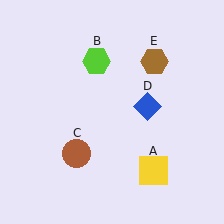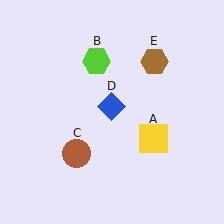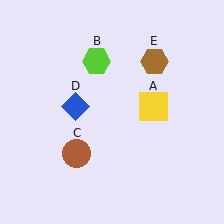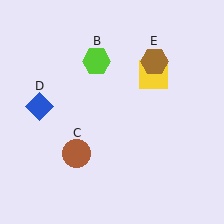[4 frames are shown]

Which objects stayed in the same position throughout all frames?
Lime hexagon (object B) and brown circle (object C) and brown hexagon (object E) remained stationary.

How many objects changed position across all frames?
2 objects changed position: yellow square (object A), blue diamond (object D).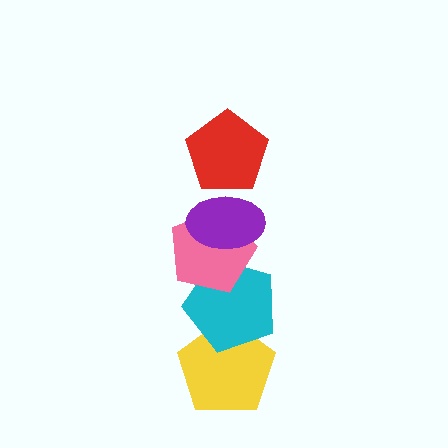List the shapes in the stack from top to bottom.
From top to bottom: the red pentagon, the purple ellipse, the pink pentagon, the cyan pentagon, the yellow pentagon.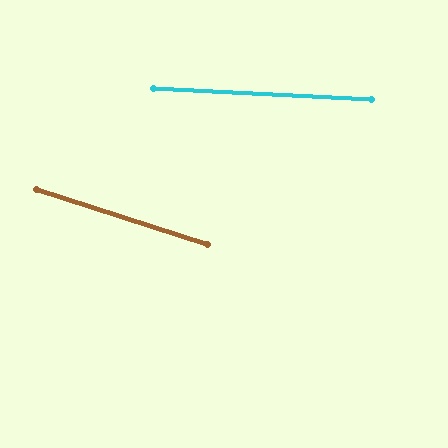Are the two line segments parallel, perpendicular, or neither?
Neither parallel nor perpendicular — they differ by about 15°.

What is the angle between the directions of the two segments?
Approximately 15 degrees.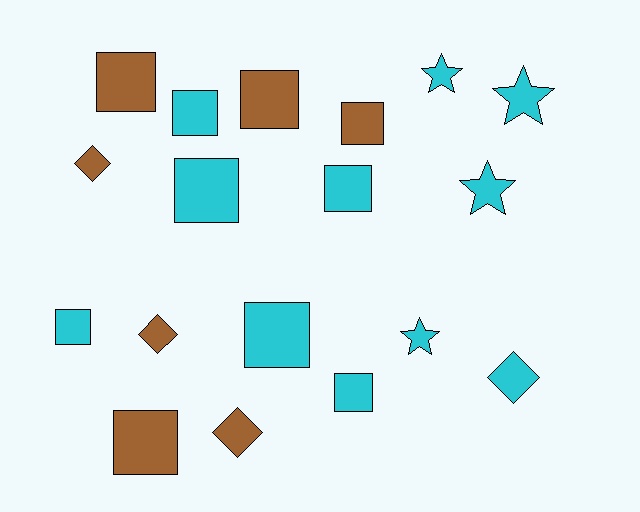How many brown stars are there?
There are no brown stars.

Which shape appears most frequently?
Square, with 10 objects.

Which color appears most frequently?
Cyan, with 11 objects.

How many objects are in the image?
There are 18 objects.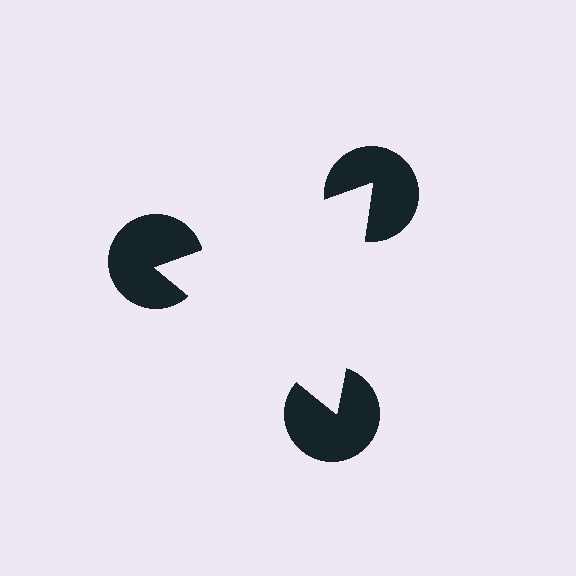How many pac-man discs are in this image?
There are 3 — one at each vertex of the illusory triangle.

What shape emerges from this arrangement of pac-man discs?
An illusory triangle — its edges are inferred from the aligned wedge cuts in the pac-man discs, not physically drawn.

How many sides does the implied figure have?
3 sides.